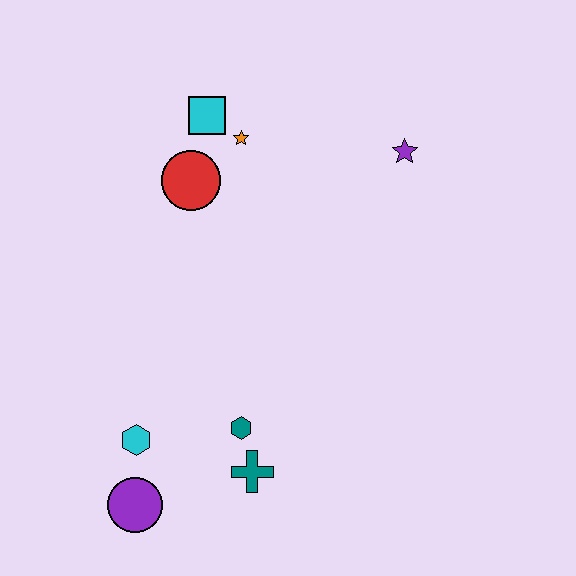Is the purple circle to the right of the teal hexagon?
No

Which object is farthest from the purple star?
The purple circle is farthest from the purple star.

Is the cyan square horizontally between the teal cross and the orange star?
No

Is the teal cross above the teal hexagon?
No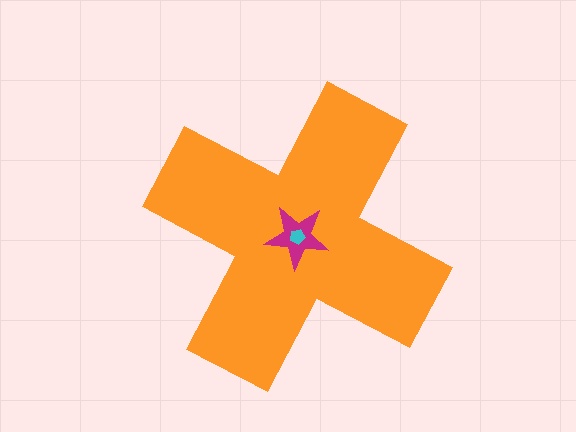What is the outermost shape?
The orange cross.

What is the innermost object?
The cyan pentagon.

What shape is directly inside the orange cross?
The magenta star.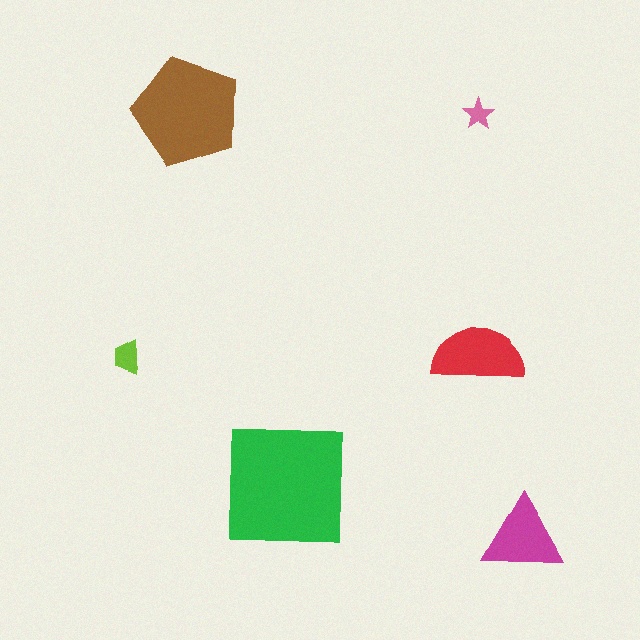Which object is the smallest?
The pink star.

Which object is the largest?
The green square.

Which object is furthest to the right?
The magenta triangle is rightmost.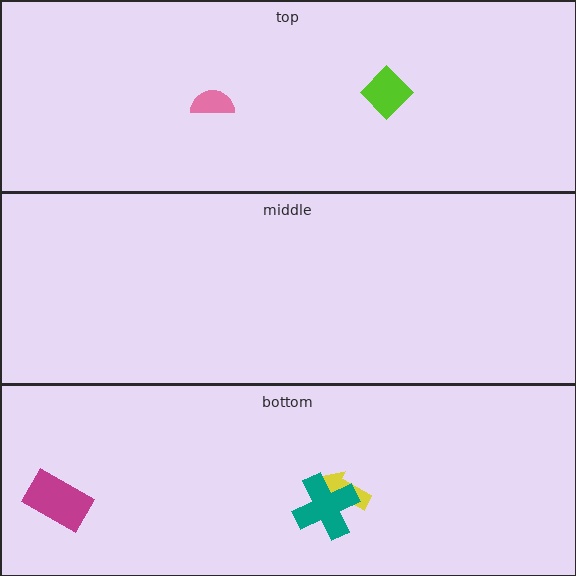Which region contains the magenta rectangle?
The bottom region.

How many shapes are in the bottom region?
3.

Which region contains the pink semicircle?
The top region.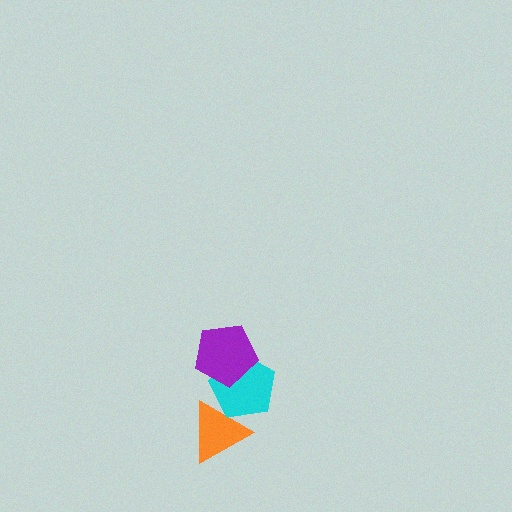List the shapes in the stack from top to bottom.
From top to bottom: the purple pentagon, the cyan pentagon, the orange triangle.